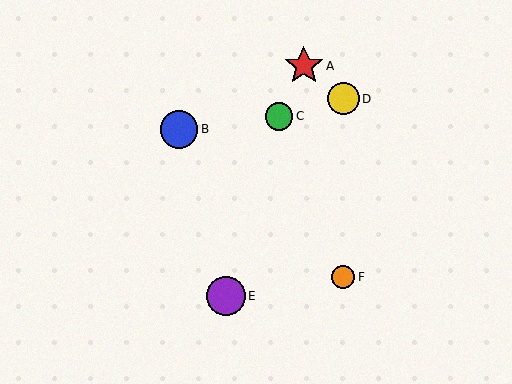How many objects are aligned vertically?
2 objects (D, F) are aligned vertically.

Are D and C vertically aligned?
No, D is at x≈343 and C is at x≈279.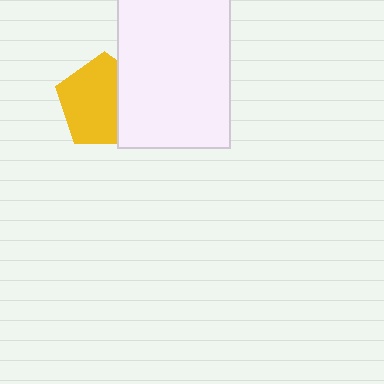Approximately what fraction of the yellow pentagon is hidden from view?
Roughly 31% of the yellow pentagon is hidden behind the white rectangle.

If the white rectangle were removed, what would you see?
You would see the complete yellow pentagon.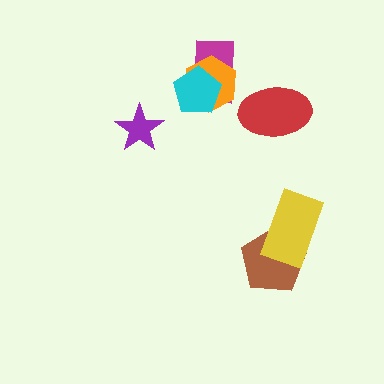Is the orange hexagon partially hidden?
Yes, it is partially covered by another shape.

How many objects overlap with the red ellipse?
0 objects overlap with the red ellipse.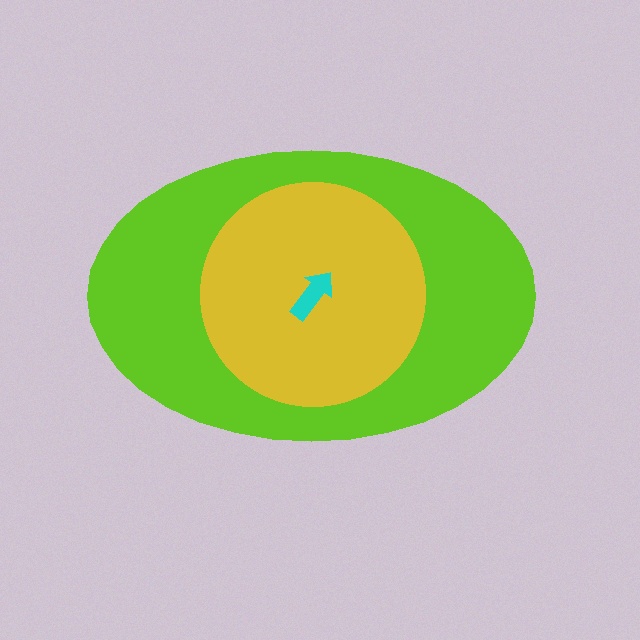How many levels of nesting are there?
3.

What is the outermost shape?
The lime ellipse.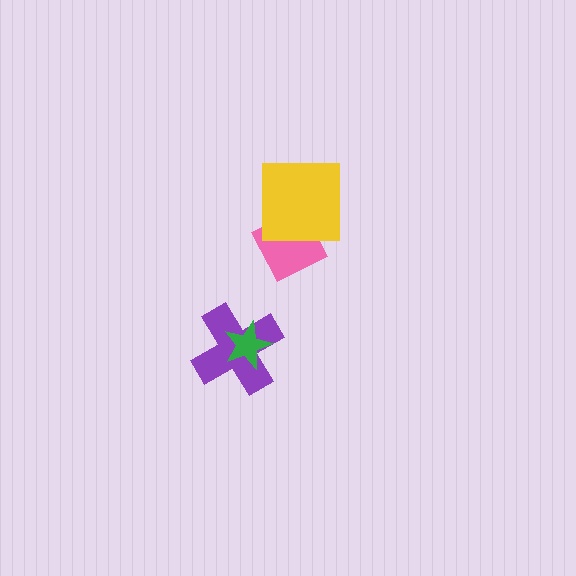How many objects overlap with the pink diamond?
1 object overlaps with the pink diamond.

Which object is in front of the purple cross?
The green star is in front of the purple cross.